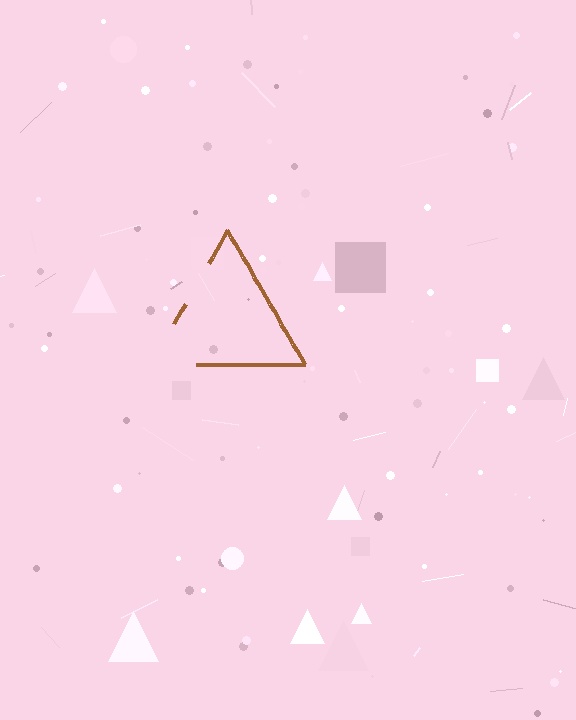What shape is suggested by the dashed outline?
The dashed outline suggests a triangle.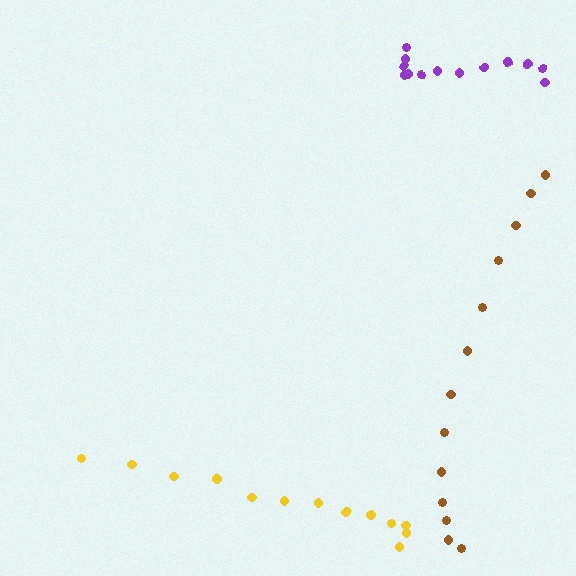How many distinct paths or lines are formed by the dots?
There are 3 distinct paths.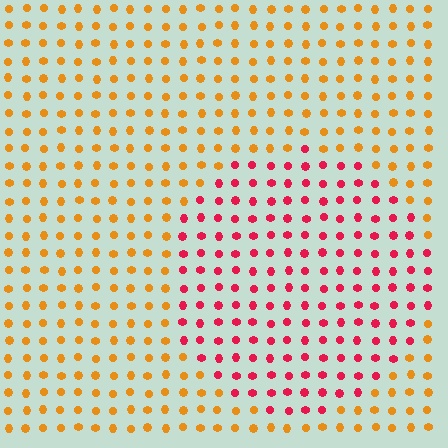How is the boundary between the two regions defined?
The boundary is defined purely by a slight shift in hue (about 49 degrees). Spacing, size, and orientation are identical on both sides.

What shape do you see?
I see a circle.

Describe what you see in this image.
The image is filled with small orange elements in a uniform arrangement. A circle-shaped region is visible where the elements are tinted to a slightly different hue, forming a subtle color boundary.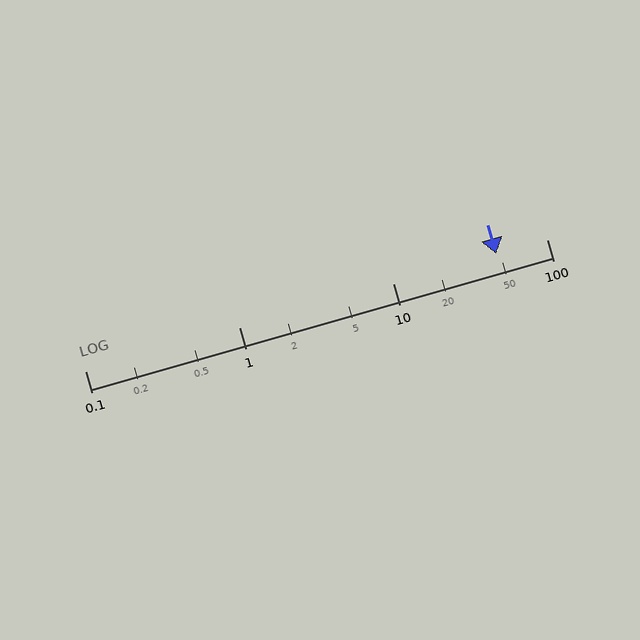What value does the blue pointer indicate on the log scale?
The pointer indicates approximately 47.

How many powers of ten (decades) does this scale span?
The scale spans 3 decades, from 0.1 to 100.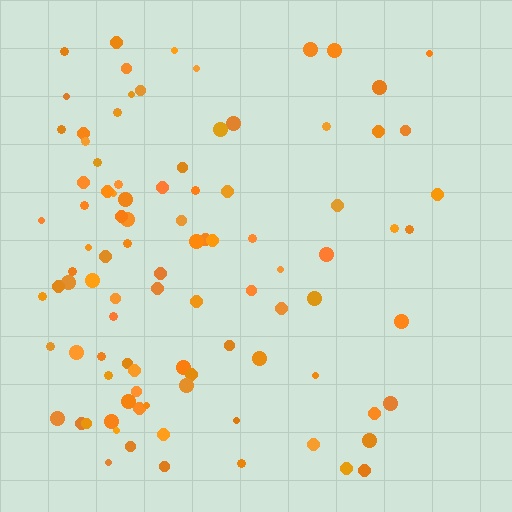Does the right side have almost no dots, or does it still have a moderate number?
Still a moderate number, just noticeably fewer than the left.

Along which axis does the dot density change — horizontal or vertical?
Horizontal.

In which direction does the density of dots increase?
From right to left, with the left side densest.